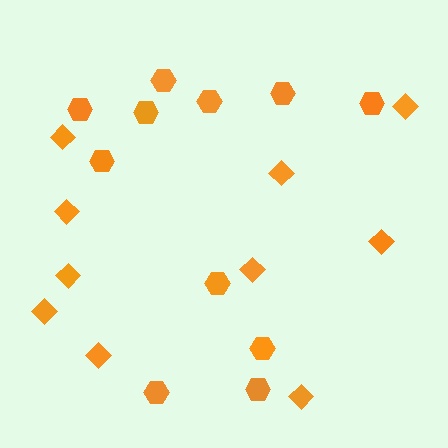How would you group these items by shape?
There are 2 groups: one group of hexagons (11) and one group of diamonds (10).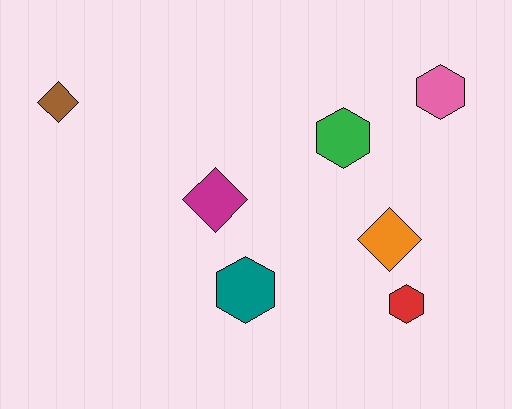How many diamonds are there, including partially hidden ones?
There are 3 diamonds.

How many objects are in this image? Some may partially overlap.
There are 7 objects.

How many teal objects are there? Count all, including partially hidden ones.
There is 1 teal object.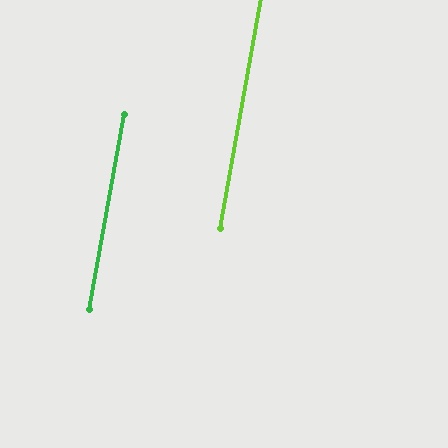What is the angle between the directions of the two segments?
Approximately 0 degrees.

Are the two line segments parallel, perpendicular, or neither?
Parallel — their directions differ by only 0.1°.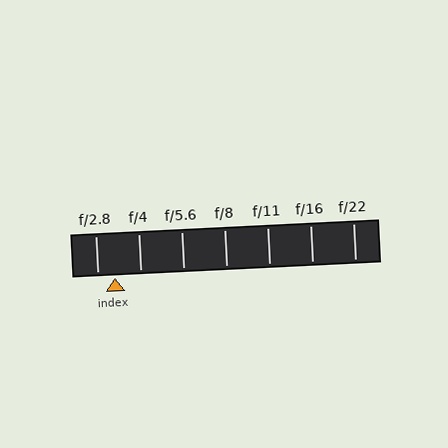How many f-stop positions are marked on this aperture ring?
There are 7 f-stop positions marked.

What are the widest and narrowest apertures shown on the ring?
The widest aperture shown is f/2.8 and the narrowest is f/22.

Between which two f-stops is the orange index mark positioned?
The index mark is between f/2.8 and f/4.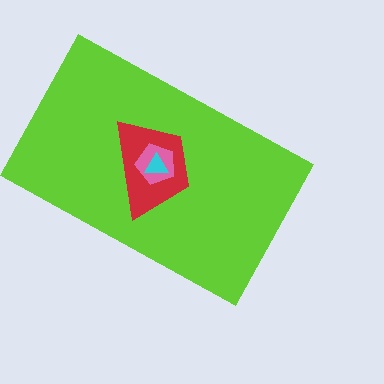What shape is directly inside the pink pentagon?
The cyan triangle.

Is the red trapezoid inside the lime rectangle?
Yes.